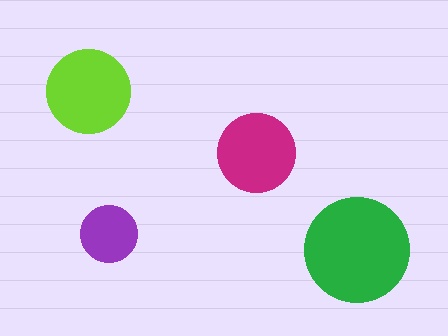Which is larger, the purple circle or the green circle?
The green one.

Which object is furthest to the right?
The green circle is rightmost.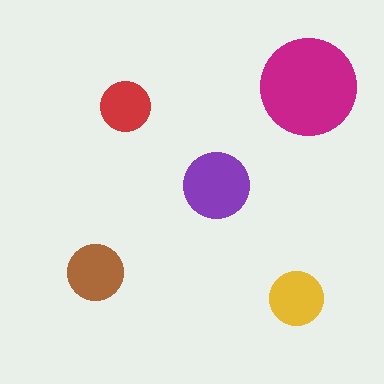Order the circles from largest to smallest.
the magenta one, the purple one, the brown one, the yellow one, the red one.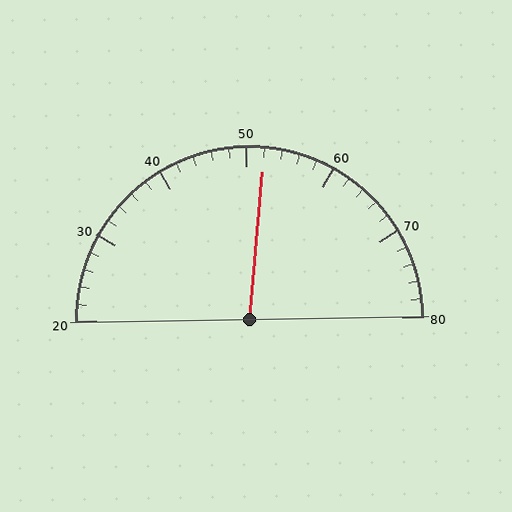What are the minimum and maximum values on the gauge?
The gauge ranges from 20 to 80.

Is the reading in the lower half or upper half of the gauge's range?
The reading is in the upper half of the range (20 to 80).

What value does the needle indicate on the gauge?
The needle indicates approximately 52.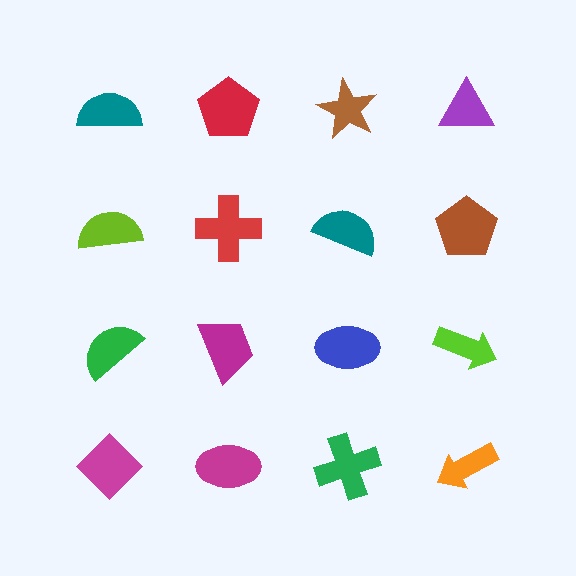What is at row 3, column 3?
A blue ellipse.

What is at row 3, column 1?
A green semicircle.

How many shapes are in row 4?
4 shapes.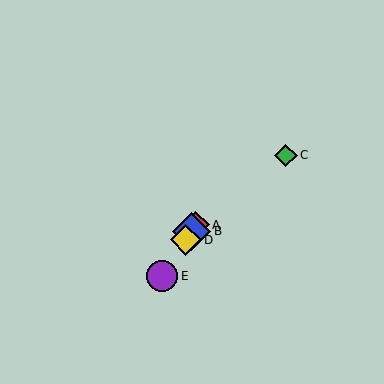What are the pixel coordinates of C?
Object C is at (286, 155).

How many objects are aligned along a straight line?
4 objects (A, B, D, E) are aligned along a straight line.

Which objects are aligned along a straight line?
Objects A, B, D, E are aligned along a straight line.